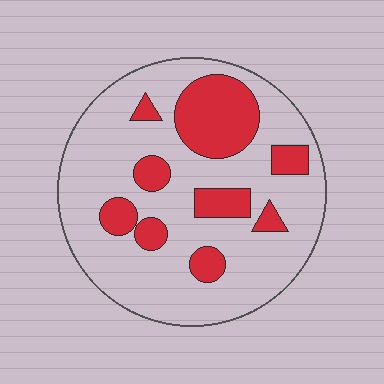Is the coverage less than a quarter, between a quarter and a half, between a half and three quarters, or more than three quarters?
Less than a quarter.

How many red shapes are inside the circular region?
9.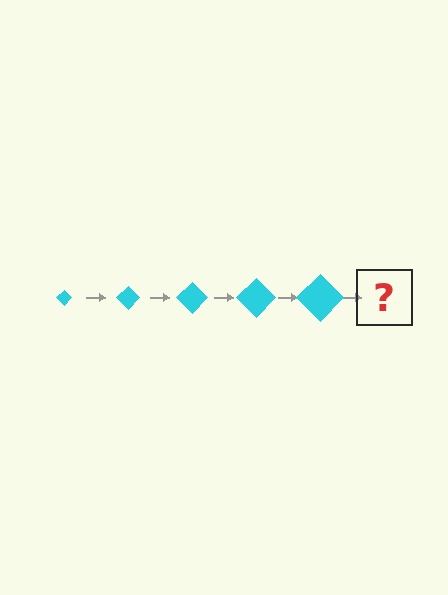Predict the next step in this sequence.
The next step is a cyan diamond, larger than the previous one.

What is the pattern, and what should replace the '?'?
The pattern is that the diamond gets progressively larger each step. The '?' should be a cyan diamond, larger than the previous one.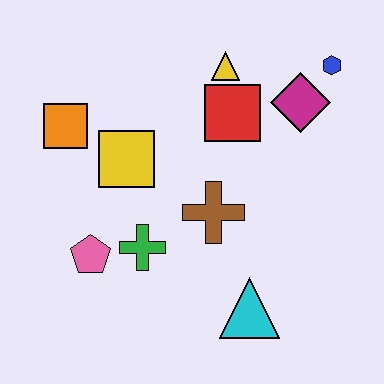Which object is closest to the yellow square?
The orange square is closest to the yellow square.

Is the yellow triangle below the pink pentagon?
No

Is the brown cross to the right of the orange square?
Yes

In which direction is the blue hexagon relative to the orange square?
The blue hexagon is to the right of the orange square.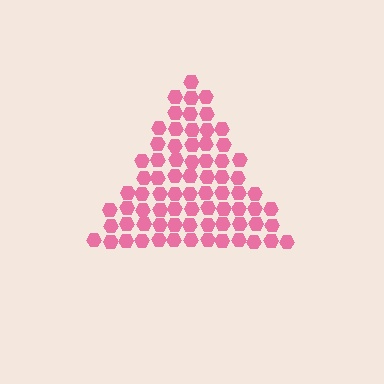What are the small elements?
The small elements are hexagons.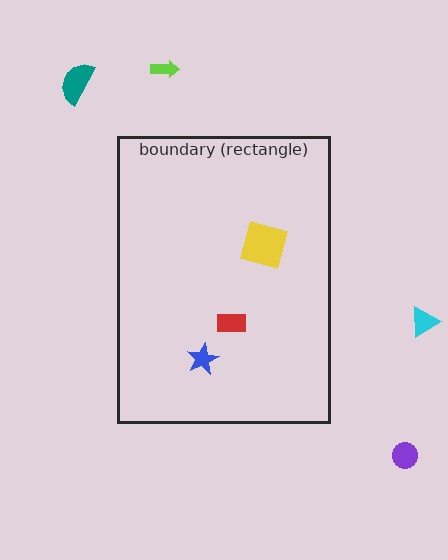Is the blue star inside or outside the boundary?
Inside.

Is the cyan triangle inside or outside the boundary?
Outside.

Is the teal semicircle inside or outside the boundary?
Outside.